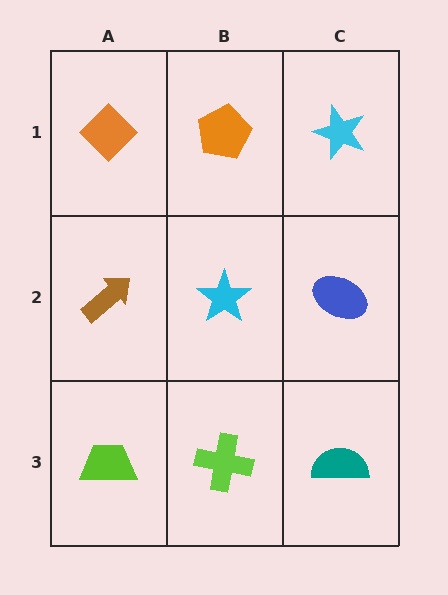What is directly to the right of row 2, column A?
A cyan star.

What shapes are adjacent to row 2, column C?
A cyan star (row 1, column C), a teal semicircle (row 3, column C), a cyan star (row 2, column B).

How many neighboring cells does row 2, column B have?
4.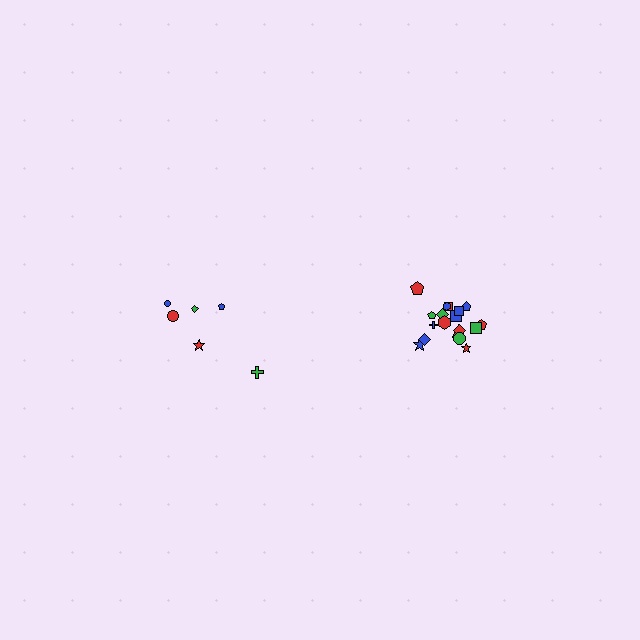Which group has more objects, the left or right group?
The right group.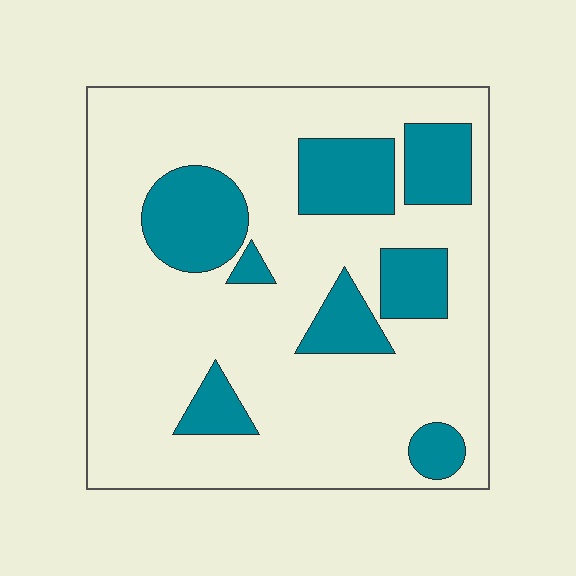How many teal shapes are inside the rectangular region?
8.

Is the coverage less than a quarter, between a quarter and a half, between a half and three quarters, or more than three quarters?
Less than a quarter.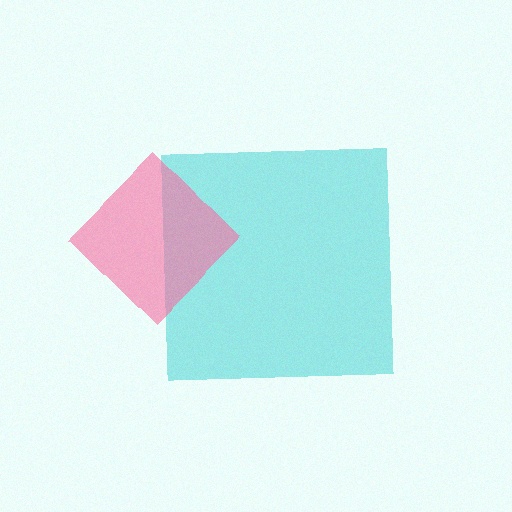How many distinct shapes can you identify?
There are 2 distinct shapes: a cyan square, a pink diamond.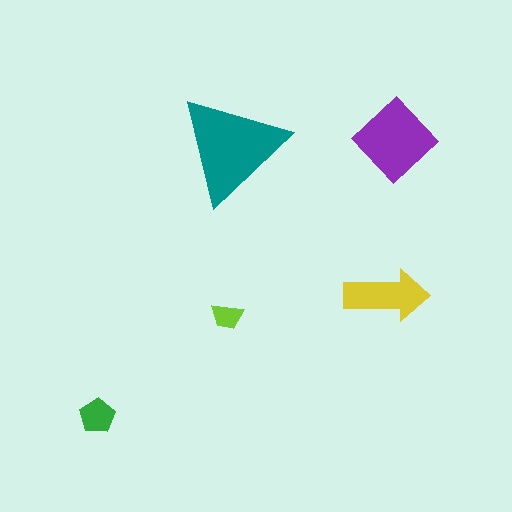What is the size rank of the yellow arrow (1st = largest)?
3rd.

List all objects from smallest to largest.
The lime trapezoid, the green pentagon, the yellow arrow, the purple diamond, the teal triangle.